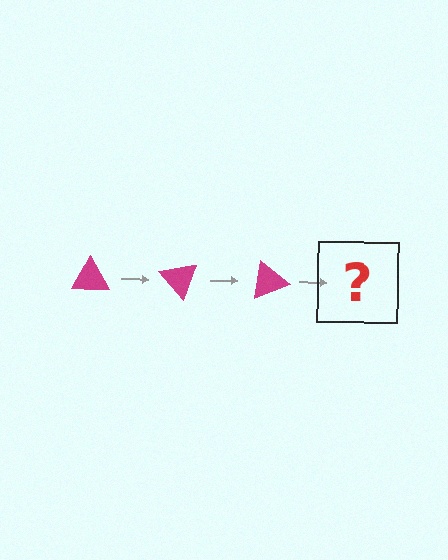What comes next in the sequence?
The next element should be a magenta triangle rotated 150 degrees.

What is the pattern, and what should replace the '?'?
The pattern is that the triangle rotates 50 degrees each step. The '?' should be a magenta triangle rotated 150 degrees.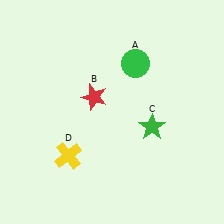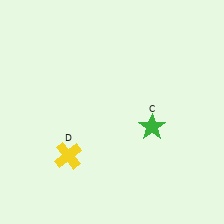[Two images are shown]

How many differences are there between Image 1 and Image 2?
There are 2 differences between the two images.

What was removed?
The red star (B), the green circle (A) were removed in Image 2.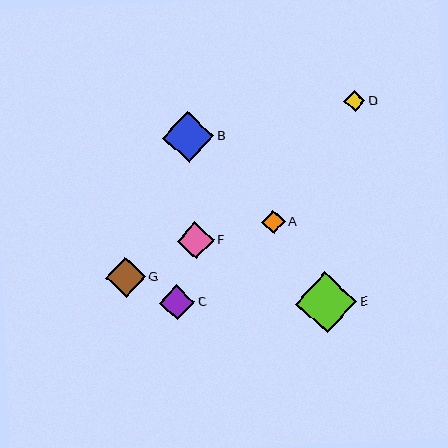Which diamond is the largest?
Diamond E is the largest with a size of approximately 61 pixels.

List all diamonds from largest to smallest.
From largest to smallest: E, B, G, F, C, A, D.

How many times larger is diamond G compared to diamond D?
Diamond G is approximately 1.9 times the size of diamond D.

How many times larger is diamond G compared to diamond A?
Diamond G is approximately 1.7 times the size of diamond A.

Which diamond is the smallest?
Diamond D is the smallest with a size of approximately 21 pixels.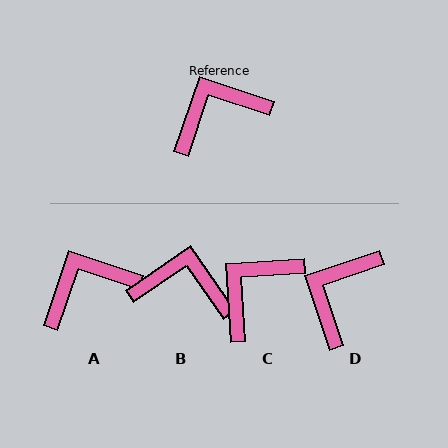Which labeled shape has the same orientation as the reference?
A.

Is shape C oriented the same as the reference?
No, it is off by about 22 degrees.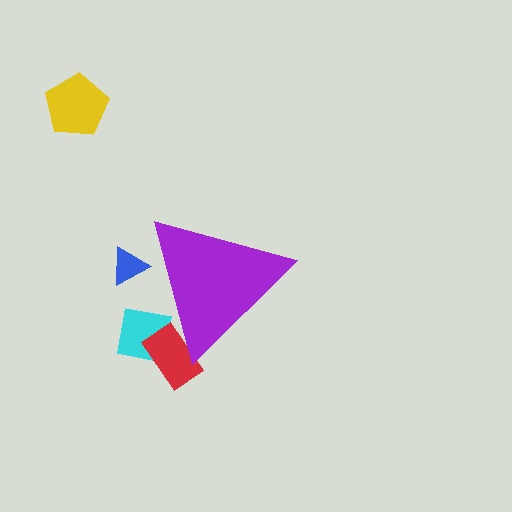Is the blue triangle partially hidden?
Yes, the blue triangle is partially hidden behind the purple triangle.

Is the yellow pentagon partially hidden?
No, the yellow pentagon is fully visible.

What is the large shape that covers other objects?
A purple triangle.